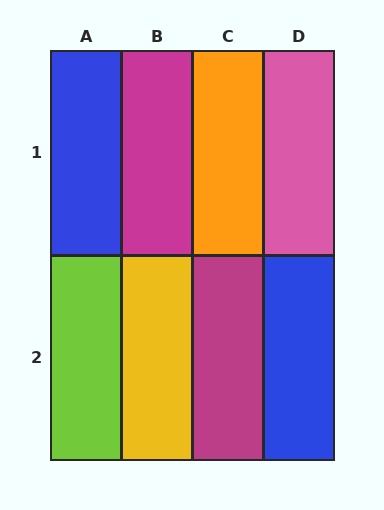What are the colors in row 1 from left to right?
Blue, magenta, orange, pink.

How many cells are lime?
1 cell is lime.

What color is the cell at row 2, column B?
Yellow.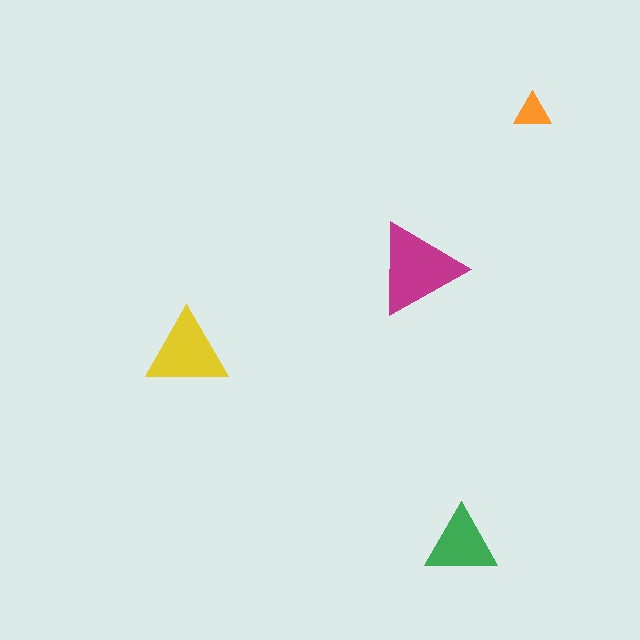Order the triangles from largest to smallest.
the magenta one, the yellow one, the green one, the orange one.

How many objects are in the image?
There are 4 objects in the image.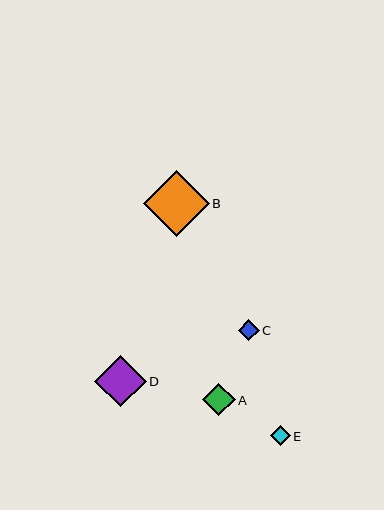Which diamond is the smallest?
Diamond E is the smallest with a size of approximately 20 pixels.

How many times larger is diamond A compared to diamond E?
Diamond A is approximately 1.6 times the size of diamond E.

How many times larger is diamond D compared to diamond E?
Diamond D is approximately 2.6 times the size of diamond E.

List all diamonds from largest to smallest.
From largest to smallest: B, D, A, C, E.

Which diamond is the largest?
Diamond B is the largest with a size of approximately 66 pixels.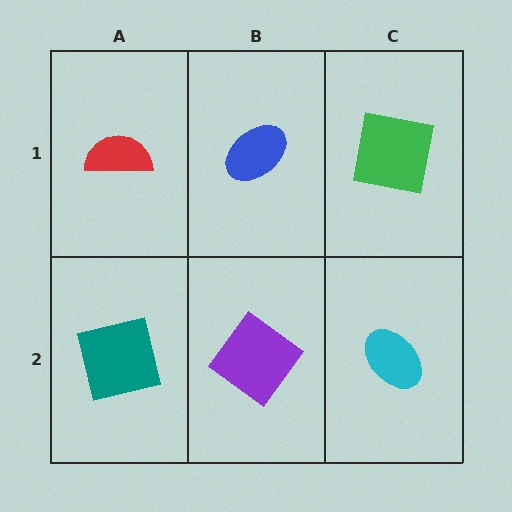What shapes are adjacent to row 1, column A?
A teal square (row 2, column A), a blue ellipse (row 1, column B).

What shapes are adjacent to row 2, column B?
A blue ellipse (row 1, column B), a teal square (row 2, column A), a cyan ellipse (row 2, column C).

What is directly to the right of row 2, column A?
A purple diamond.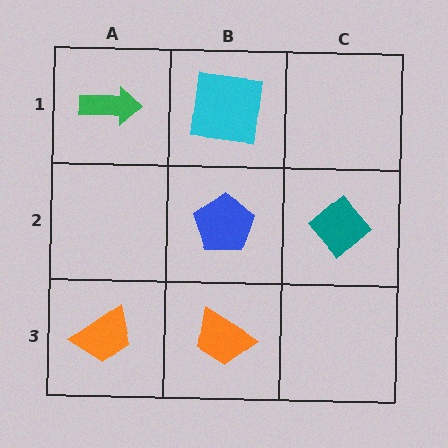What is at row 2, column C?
A teal diamond.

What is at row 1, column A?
A green arrow.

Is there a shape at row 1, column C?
No, that cell is empty.